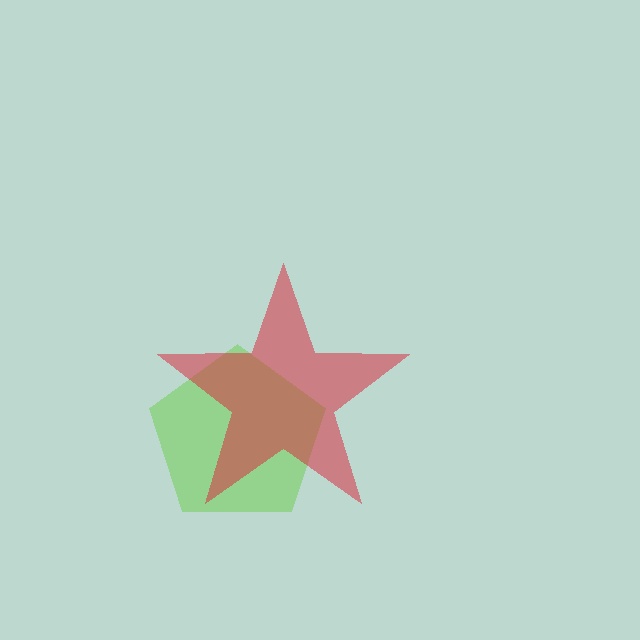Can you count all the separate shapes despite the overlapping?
Yes, there are 2 separate shapes.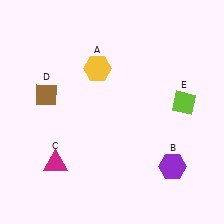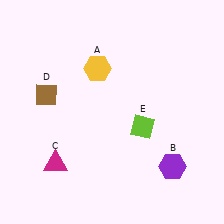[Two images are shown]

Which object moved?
The lime diamond (E) moved left.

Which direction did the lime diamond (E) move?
The lime diamond (E) moved left.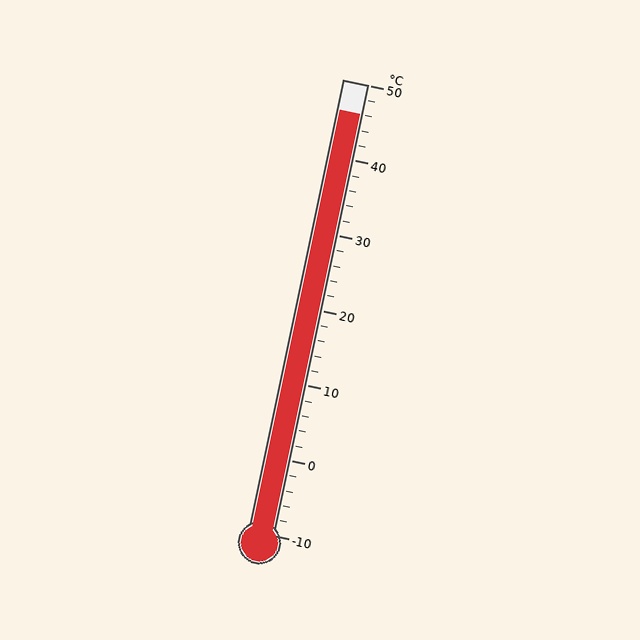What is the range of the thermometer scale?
The thermometer scale ranges from -10°C to 50°C.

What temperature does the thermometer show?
The thermometer shows approximately 46°C.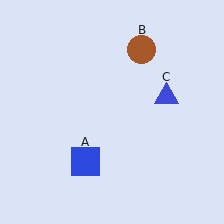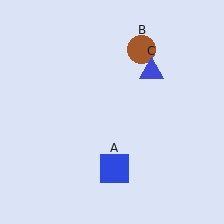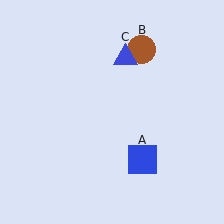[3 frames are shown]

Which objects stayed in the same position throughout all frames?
Brown circle (object B) remained stationary.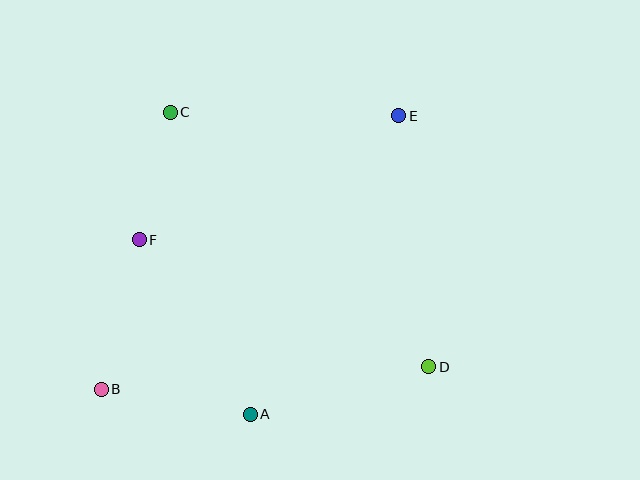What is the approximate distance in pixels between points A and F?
The distance between A and F is approximately 207 pixels.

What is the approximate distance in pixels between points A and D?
The distance between A and D is approximately 184 pixels.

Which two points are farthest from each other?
Points B and E are farthest from each other.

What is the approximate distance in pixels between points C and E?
The distance between C and E is approximately 228 pixels.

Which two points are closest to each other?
Points C and F are closest to each other.